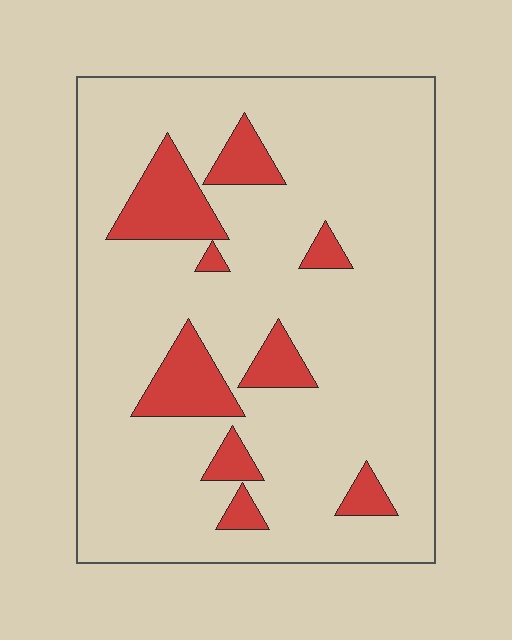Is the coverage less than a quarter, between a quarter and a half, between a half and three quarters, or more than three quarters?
Less than a quarter.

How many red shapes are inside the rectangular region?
9.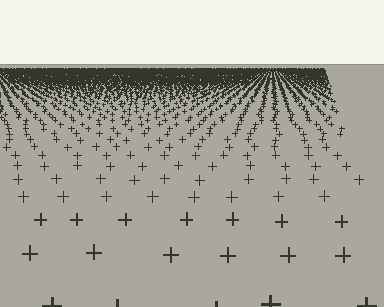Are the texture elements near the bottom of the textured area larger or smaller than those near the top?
Larger. Near the bottom, elements are closer to the viewer and appear at a bigger on-screen size.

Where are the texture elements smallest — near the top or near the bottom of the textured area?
Near the top.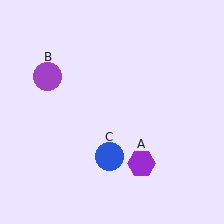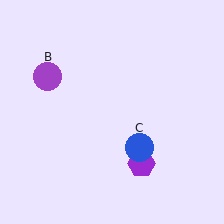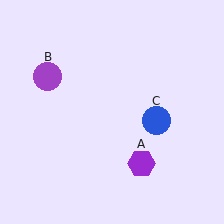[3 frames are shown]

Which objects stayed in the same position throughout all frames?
Purple hexagon (object A) and purple circle (object B) remained stationary.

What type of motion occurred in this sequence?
The blue circle (object C) rotated counterclockwise around the center of the scene.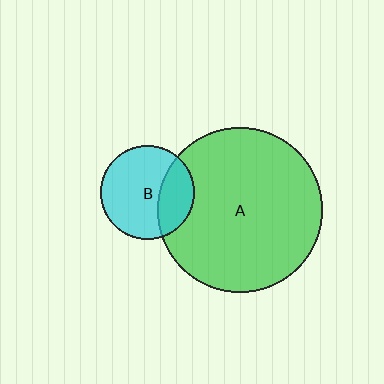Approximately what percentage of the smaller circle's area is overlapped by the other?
Approximately 30%.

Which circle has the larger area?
Circle A (green).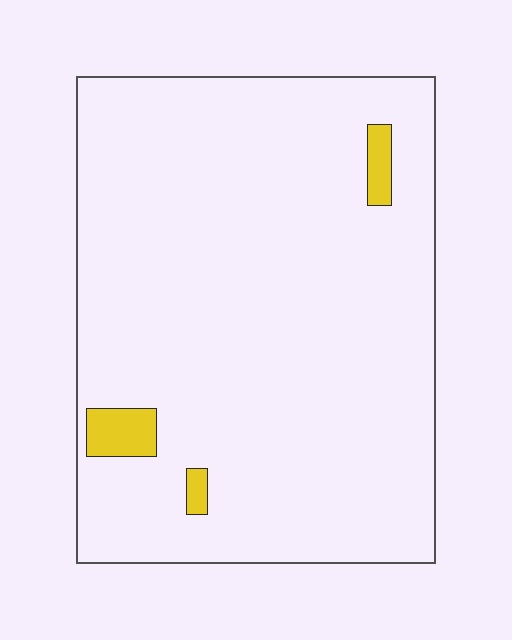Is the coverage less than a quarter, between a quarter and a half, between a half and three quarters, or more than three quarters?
Less than a quarter.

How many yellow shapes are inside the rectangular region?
3.